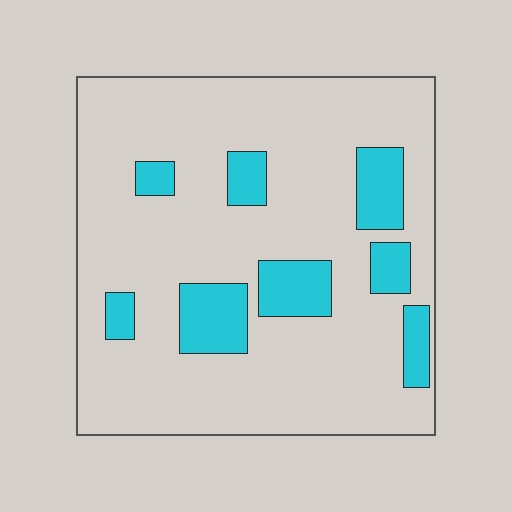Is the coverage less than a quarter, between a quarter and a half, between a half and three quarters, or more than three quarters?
Less than a quarter.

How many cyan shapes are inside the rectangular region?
8.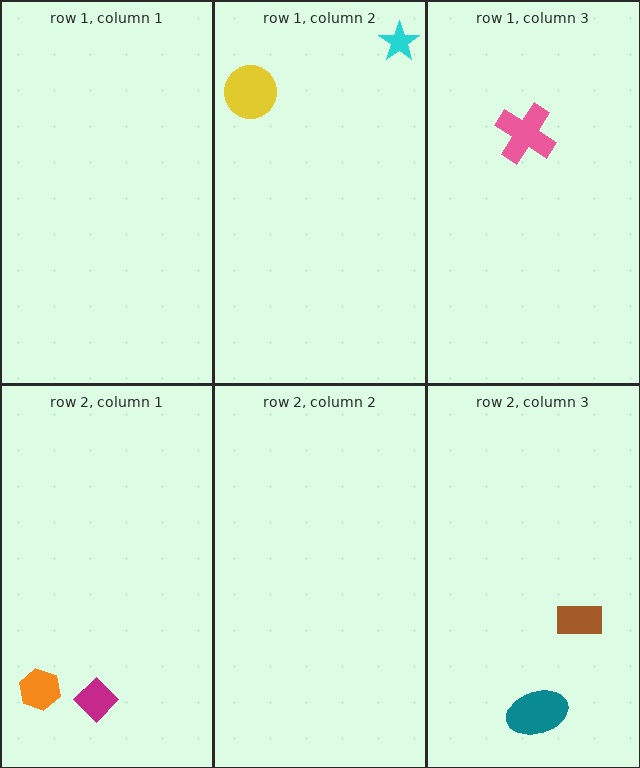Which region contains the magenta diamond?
The row 2, column 1 region.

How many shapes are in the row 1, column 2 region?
2.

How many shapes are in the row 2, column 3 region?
2.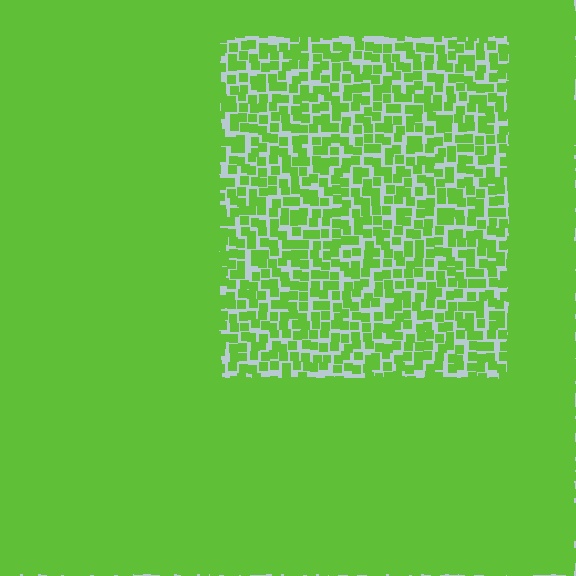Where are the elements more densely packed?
The elements are more densely packed outside the rectangle boundary.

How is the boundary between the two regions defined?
The boundary is defined by a change in element density (approximately 3.1x ratio). All elements are the same color, size, and shape.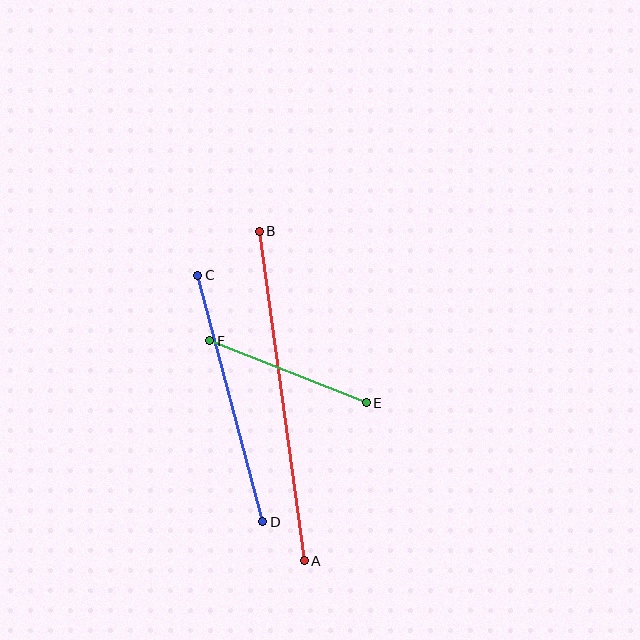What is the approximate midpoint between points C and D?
The midpoint is at approximately (230, 399) pixels.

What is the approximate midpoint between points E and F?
The midpoint is at approximately (288, 372) pixels.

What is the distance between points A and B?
The distance is approximately 333 pixels.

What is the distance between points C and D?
The distance is approximately 255 pixels.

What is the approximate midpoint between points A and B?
The midpoint is at approximately (282, 396) pixels.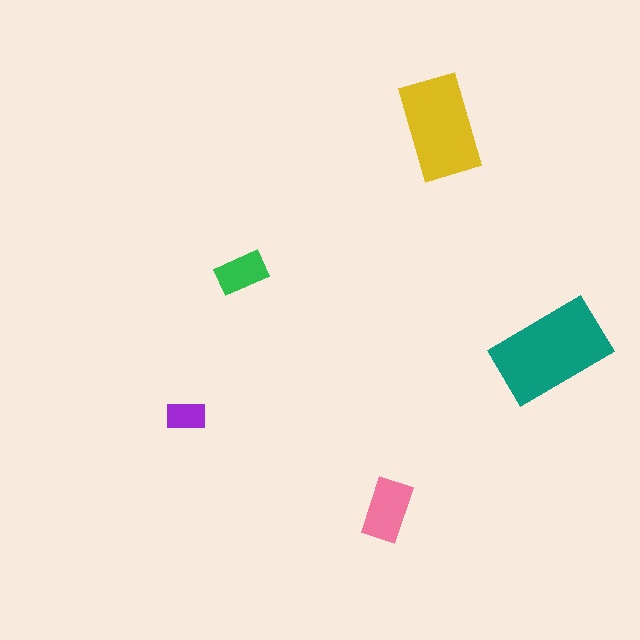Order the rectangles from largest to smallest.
the teal one, the yellow one, the pink one, the green one, the purple one.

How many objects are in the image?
There are 5 objects in the image.